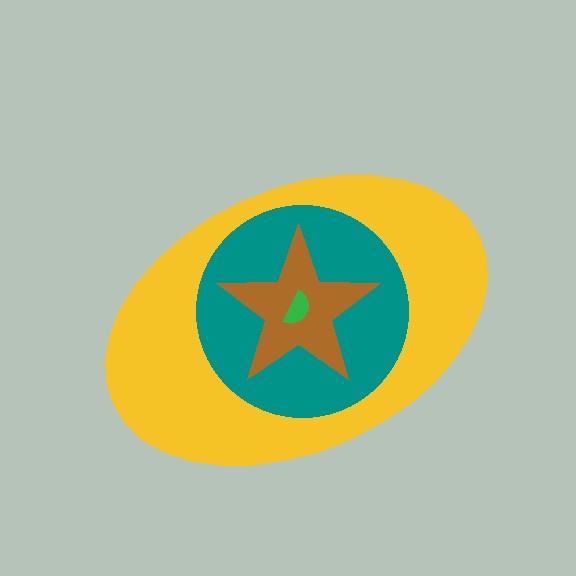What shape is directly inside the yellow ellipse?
The teal circle.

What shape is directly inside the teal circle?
The brown star.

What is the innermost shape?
The green semicircle.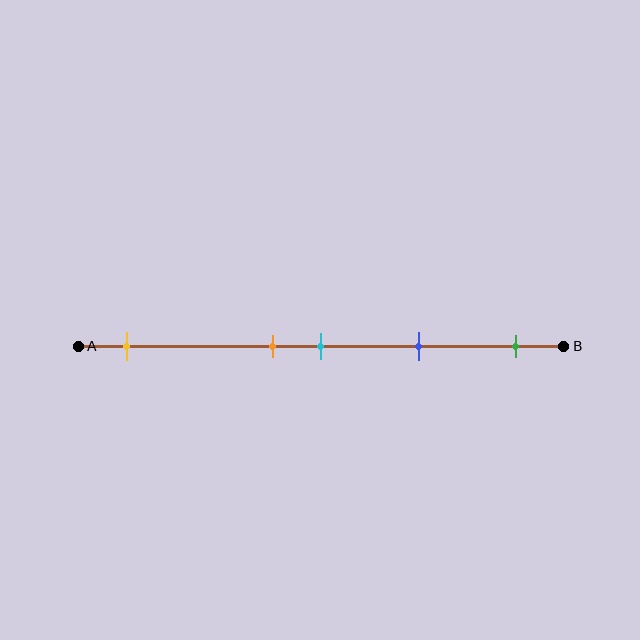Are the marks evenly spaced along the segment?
No, the marks are not evenly spaced.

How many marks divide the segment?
There are 5 marks dividing the segment.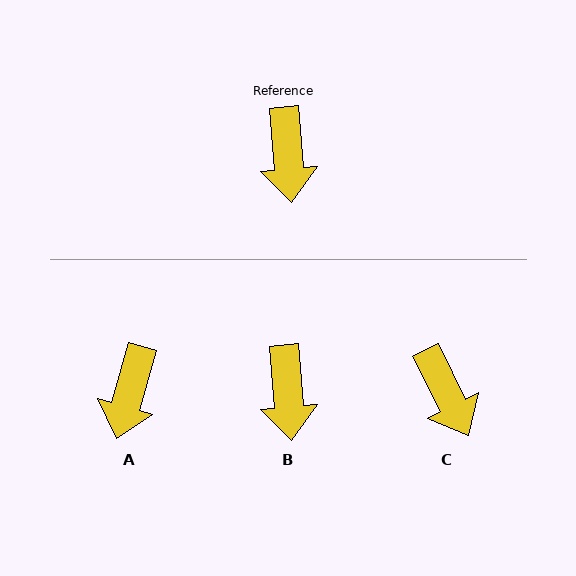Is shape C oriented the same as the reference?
No, it is off by about 22 degrees.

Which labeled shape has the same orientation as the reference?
B.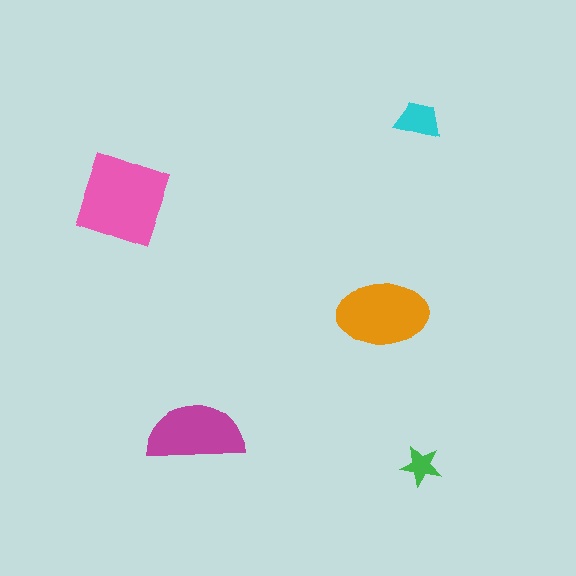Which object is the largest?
The pink diamond.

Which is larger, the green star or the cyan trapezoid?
The cyan trapezoid.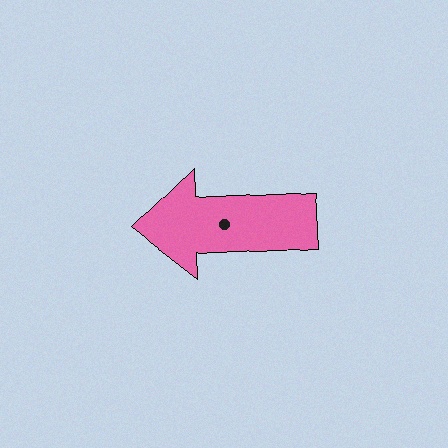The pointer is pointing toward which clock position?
Roughly 9 o'clock.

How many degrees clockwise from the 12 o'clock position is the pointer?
Approximately 267 degrees.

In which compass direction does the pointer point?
West.